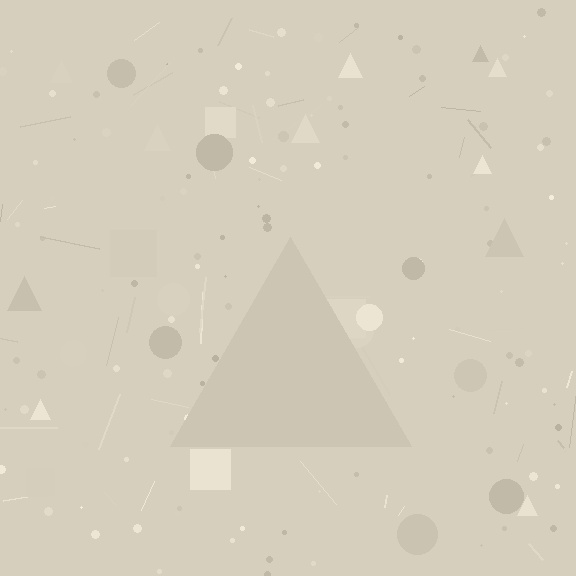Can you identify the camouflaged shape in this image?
The camouflaged shape is a triangle.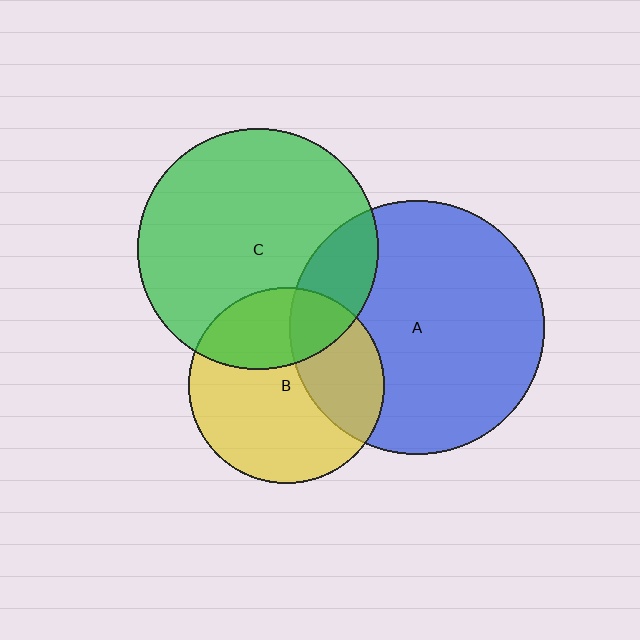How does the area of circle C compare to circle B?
Approximately 1.5 times.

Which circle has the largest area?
Circle A (blue).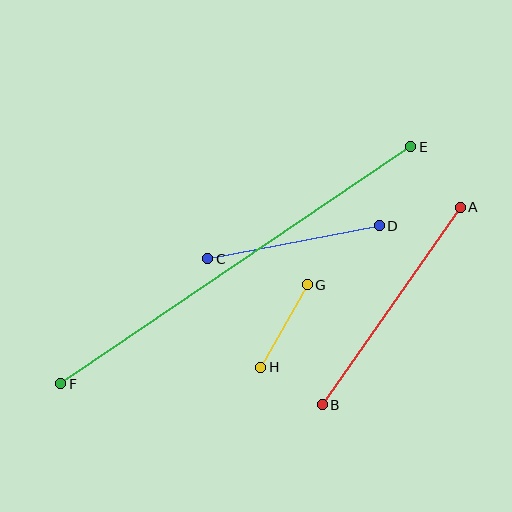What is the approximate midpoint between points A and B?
The midpoint is at approximately (391, 306) pixels.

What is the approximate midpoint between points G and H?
The midpoint is at approximately (284, 326) pixels.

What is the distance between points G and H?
The distance is approximately 95 pixels.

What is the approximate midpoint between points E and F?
The midpoint is at approximately (236, 265) pixels.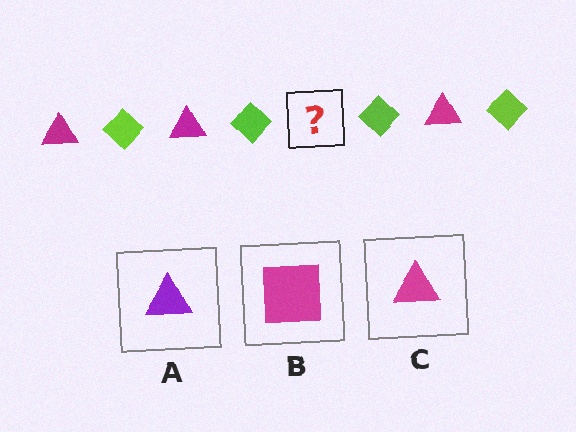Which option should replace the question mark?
Option C.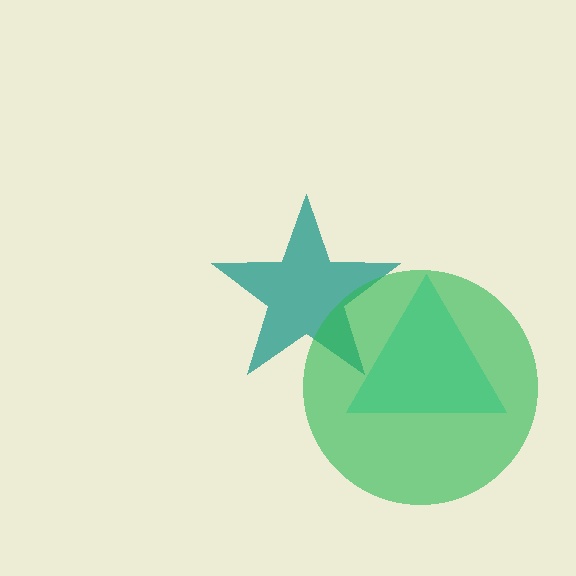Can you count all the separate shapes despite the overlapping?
Yes, there are 3 separate shapes.